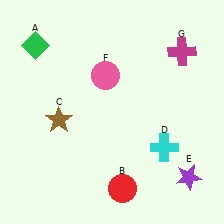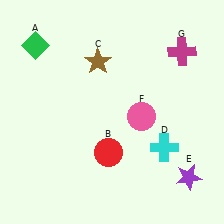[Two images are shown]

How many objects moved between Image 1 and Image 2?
3 objects moved between the two images.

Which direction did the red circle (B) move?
The red circle (B) moved up.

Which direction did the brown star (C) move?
The brown star (C) moved up.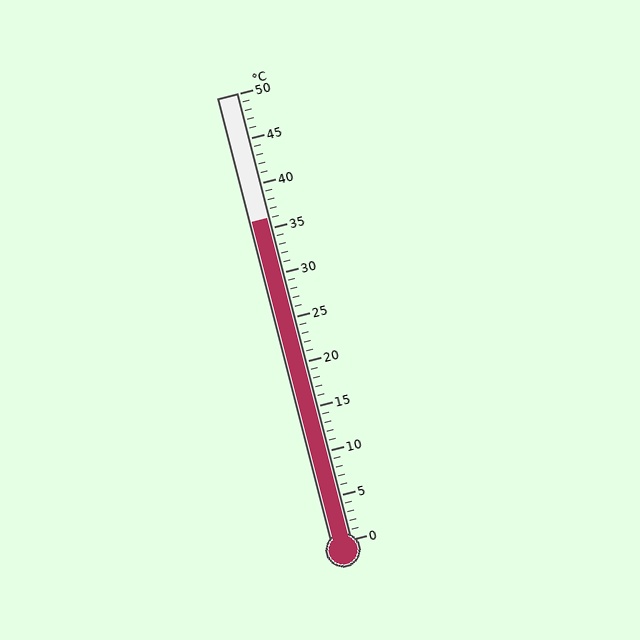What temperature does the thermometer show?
The thermometer shows approximately 36°C.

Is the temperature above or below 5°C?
The temperature is above 5°C.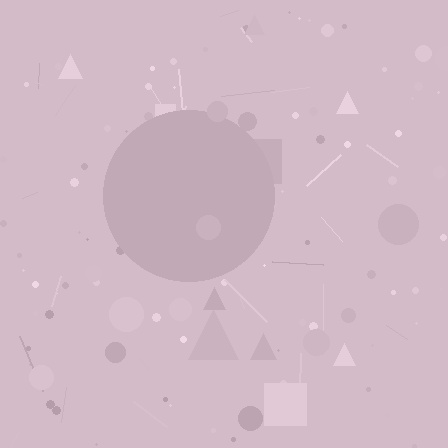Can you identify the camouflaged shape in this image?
The camouflaged shape is a circle.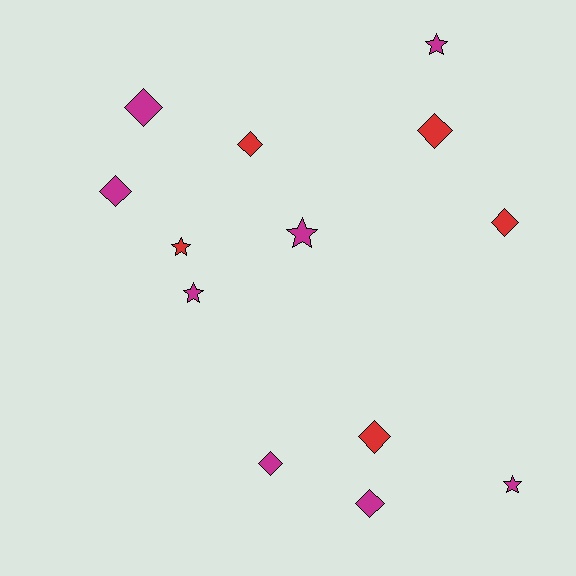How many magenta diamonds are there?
There are 4 magenta diamonds.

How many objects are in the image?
There are 13 objects.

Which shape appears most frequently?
Diamond, with 8 objects.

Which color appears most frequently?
Magenta, with 8 objects.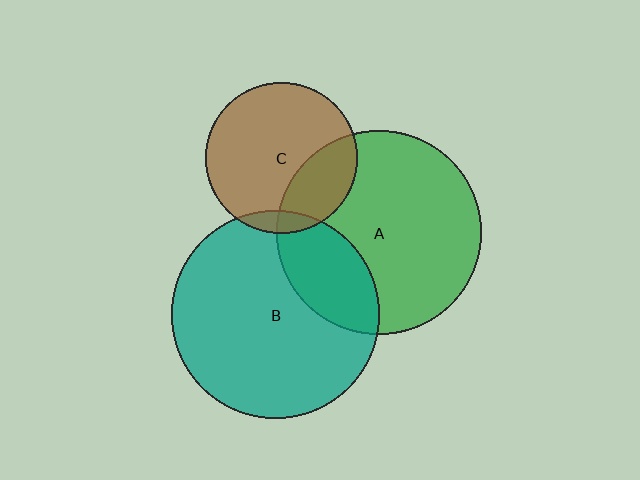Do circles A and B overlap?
Yes.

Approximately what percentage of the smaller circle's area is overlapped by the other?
Approximately 25%.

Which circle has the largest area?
Circle B (teal).